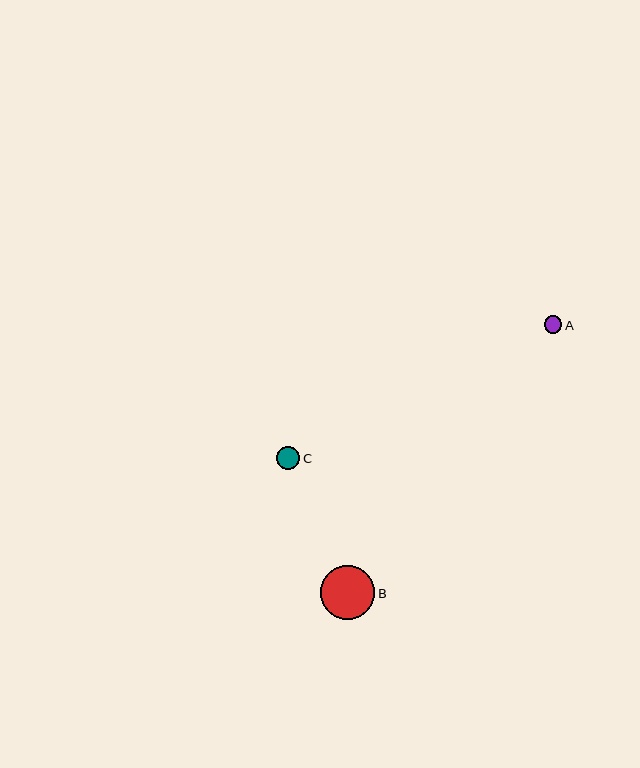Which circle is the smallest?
Circle A is the smallest with a size of approximately 18 pixels.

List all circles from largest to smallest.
From largest to smallest: B, C, A.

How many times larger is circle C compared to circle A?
Circle C is approximately 1.3 times the size of circle A.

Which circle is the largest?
Circle B is the largest with a size of approximately 54 pixels.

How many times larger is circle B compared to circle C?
Circle B is approximately 2.3 times the size of circle C.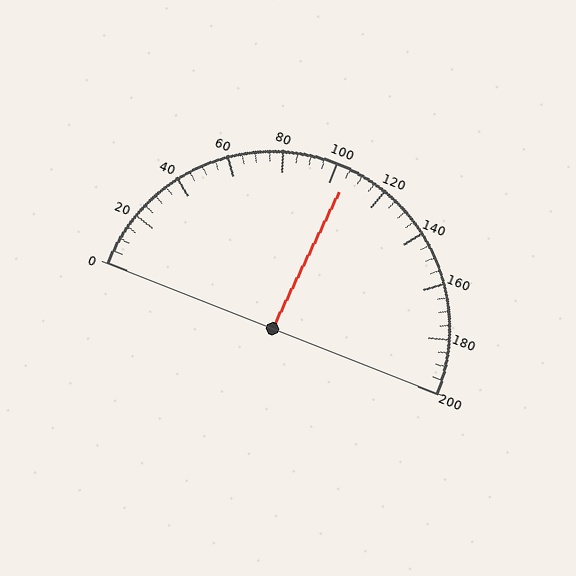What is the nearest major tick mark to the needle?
The nearest major tick mark is 100.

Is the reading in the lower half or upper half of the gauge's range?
The reading is in the upper half of the range (0 to 200).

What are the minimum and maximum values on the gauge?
The gauge ranges from 0 to 200.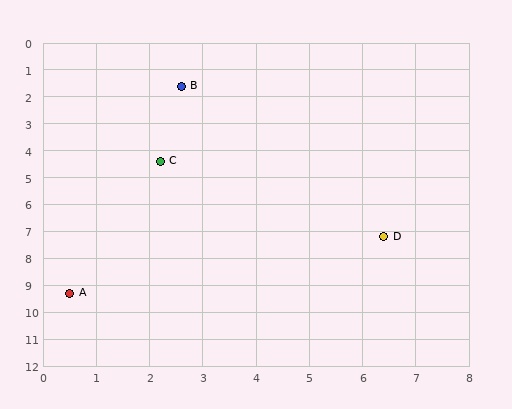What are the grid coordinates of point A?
Point A is at approximately (0.5, 9.3).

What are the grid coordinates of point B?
Point B is at approximately (2.6, 1.6).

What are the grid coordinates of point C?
Point C is at approximately (2.2, 4.4).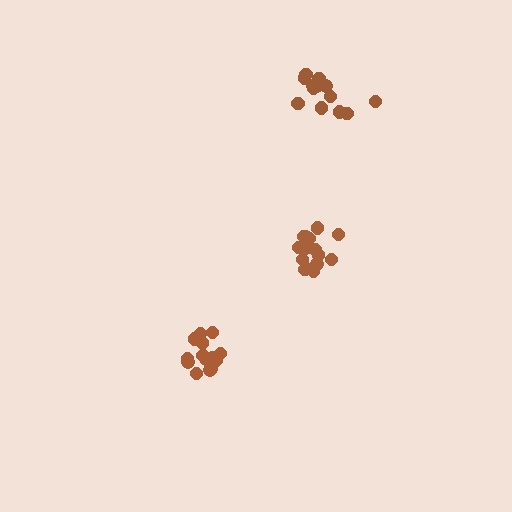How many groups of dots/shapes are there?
There are 3 groups.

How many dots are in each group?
Group 1: 14 dots, Group 2: 15 dots, Group 3: 13 dots (42 total).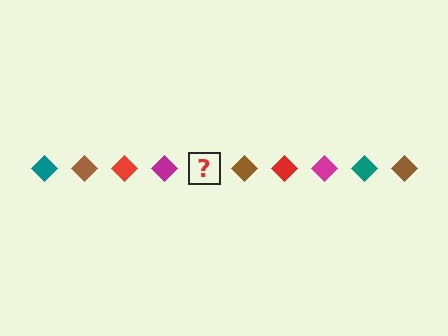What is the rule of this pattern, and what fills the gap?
The rule is that the pattern cycles through teal, brown, red, magenta diamonds. The gap should be filled with a teal diamond.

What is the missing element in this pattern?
The missing element is a teal diamond.